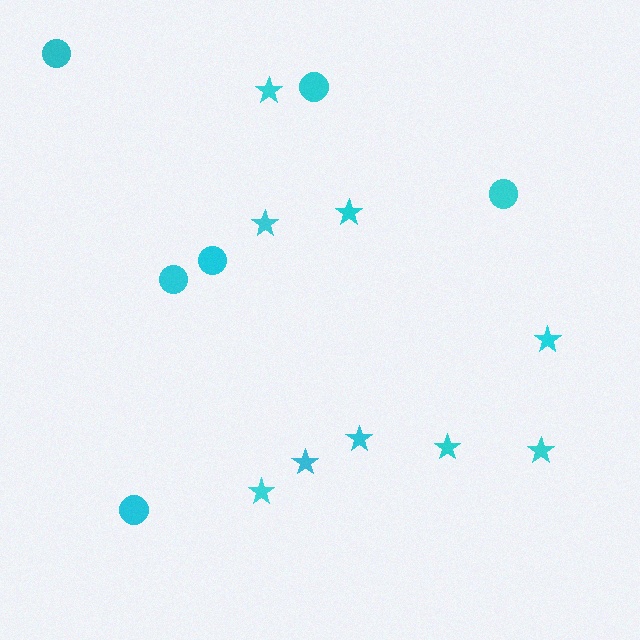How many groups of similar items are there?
There are 2 groups: one group of stars (9) and one group of circles (6).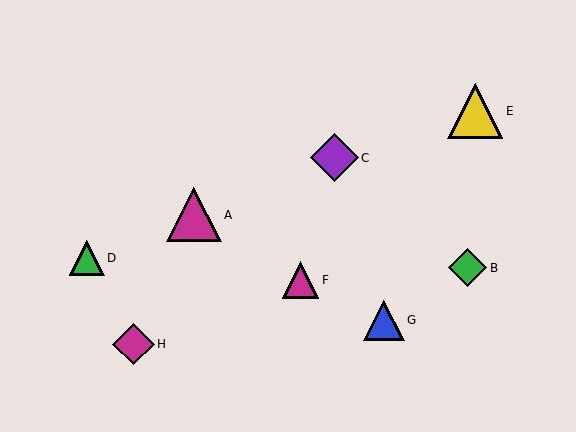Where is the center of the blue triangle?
The center of the blue triangle is at (384, 320).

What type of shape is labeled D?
Shape D is a green triangle.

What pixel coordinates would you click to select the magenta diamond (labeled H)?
Click at (134, 344) to select the magenta diamond H.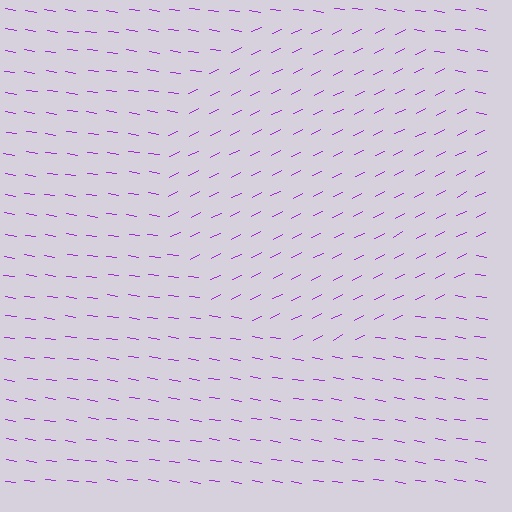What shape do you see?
I see a circle.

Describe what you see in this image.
The image is filled with small purple line segments. A circle region in the image has lines oriented differently from the surrounding lines, creating a visible texture boundary.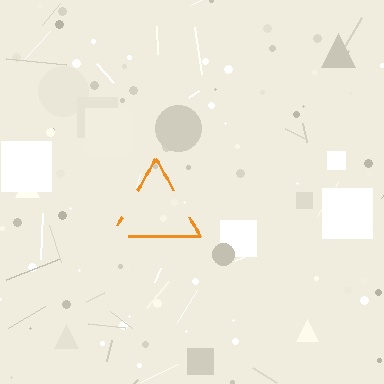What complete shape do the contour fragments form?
The contour fragments form a triangle.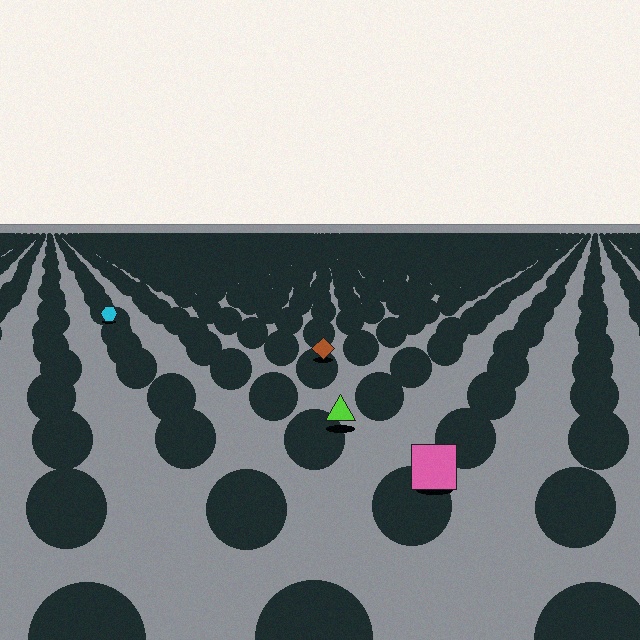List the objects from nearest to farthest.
From nearest to farthest: the pink square, the lime triangle, the brown diamond, the cyan hexagon.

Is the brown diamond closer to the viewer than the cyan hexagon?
Yes. The brown diamond is closer — you can tell from the texture gradient: the ground texture is coarser near it.